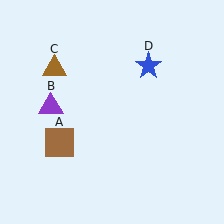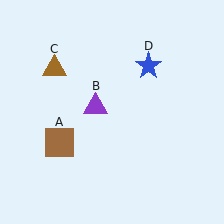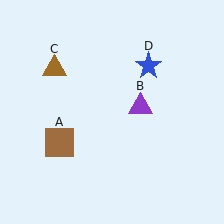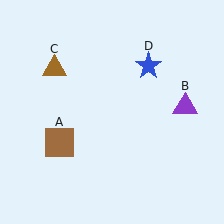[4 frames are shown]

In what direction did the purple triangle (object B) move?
The purple triangle (object B) moved right.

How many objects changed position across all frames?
1 object changed position: purple triangle (object B).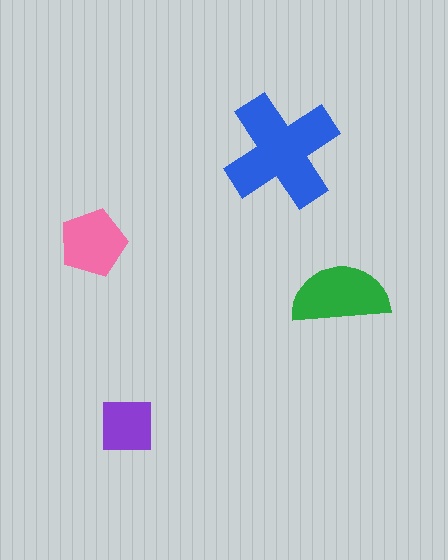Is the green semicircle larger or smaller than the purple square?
Larger.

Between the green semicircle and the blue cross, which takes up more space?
The blue cross.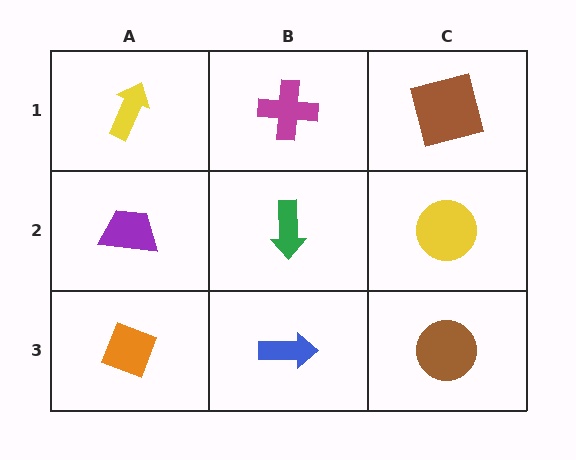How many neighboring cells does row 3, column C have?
2.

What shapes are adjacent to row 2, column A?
A yellow arrow (row 1, column A), an orange diamond (row 3, column A), a green arrow (row 2, column B).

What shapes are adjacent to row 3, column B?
A green arrow (row 2, column B), an orange diamond (row 3, column A), a brown circle (row 3, column C).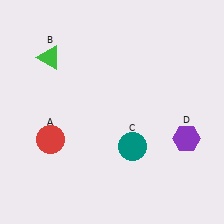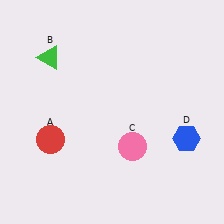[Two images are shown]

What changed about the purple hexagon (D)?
In Image 1, D is purple. In Image 2, it changed to blue.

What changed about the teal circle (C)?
In Image 1, C is teal. In Image 2, it changed to pink.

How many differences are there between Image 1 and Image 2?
There are 2 differences between the two images.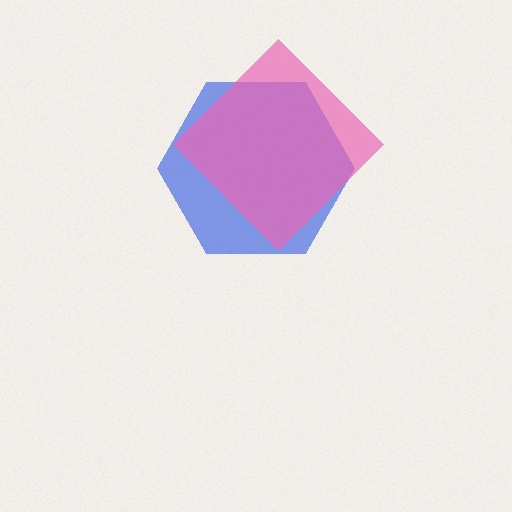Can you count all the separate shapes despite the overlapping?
Yes, there are 2 separate shapes.